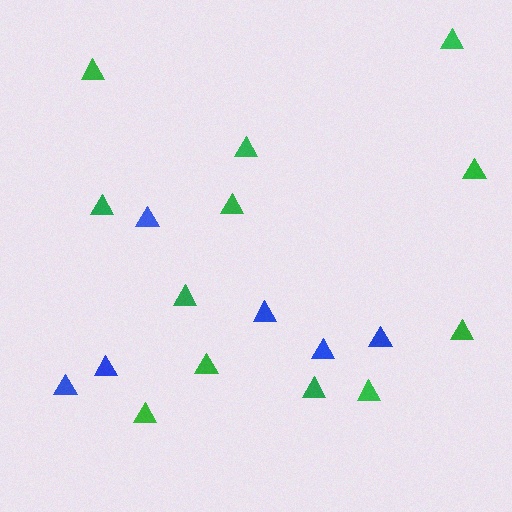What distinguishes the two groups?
There are 2 groups: one group of blue triangles (6) and one group of green triangles (12).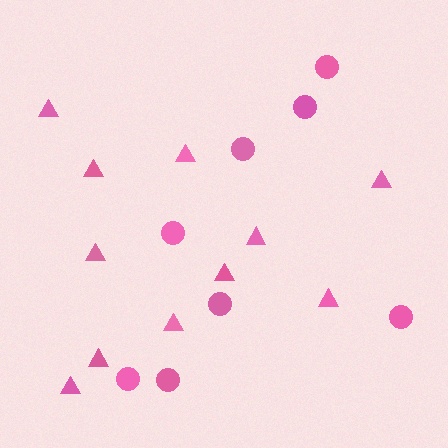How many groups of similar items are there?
There are 2 groups: one group of triangles (11) and one group of circles (8).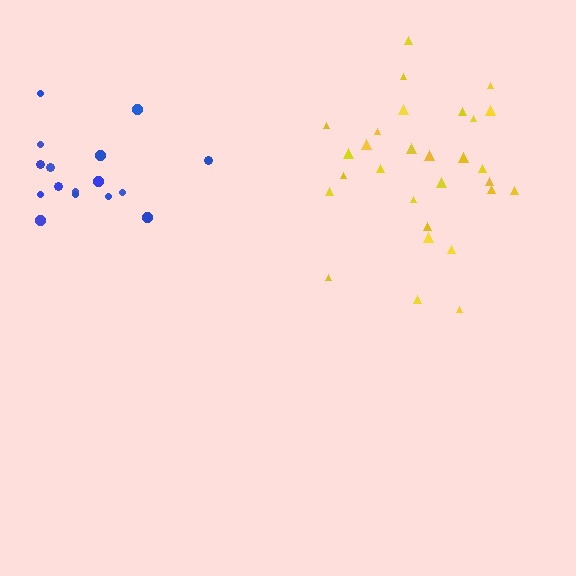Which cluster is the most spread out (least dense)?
Blue.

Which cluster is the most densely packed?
Yellow.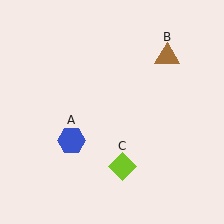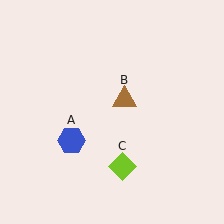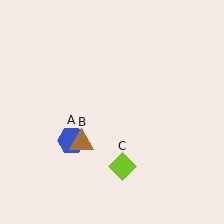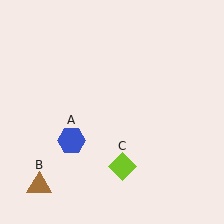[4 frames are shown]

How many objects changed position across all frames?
1 object changed position: brown triangle (object B).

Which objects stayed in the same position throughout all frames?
Blue hexagon (object A) and lime diamond (object C) remained stationary.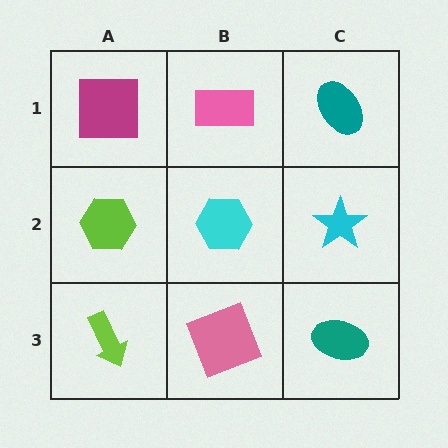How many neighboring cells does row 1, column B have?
3.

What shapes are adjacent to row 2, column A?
A magenta square (row 1, column A), a lime arrow (row 3, column A), a cyan hexagon (row 2, column B).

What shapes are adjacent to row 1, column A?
A lime hexagon (row 2, column A), a pink rectangle (row 1, column B).